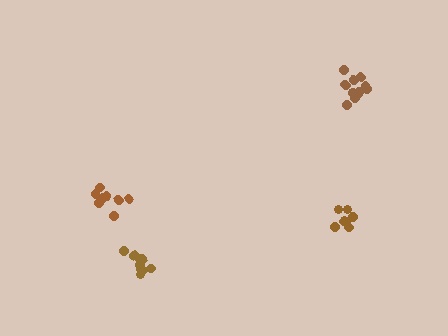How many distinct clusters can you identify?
There are 4 distinct clusters.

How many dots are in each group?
Group 1: 9 dots, Group 2: 8 dots, Group 3: 8 dots, Group 4: 13 dots (38 total).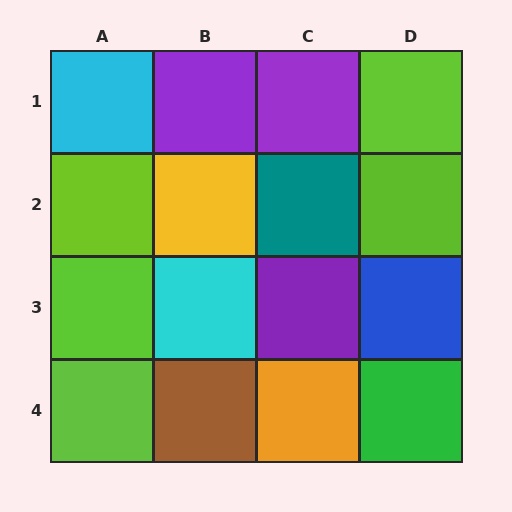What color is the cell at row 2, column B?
Yellow.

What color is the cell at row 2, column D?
Lime.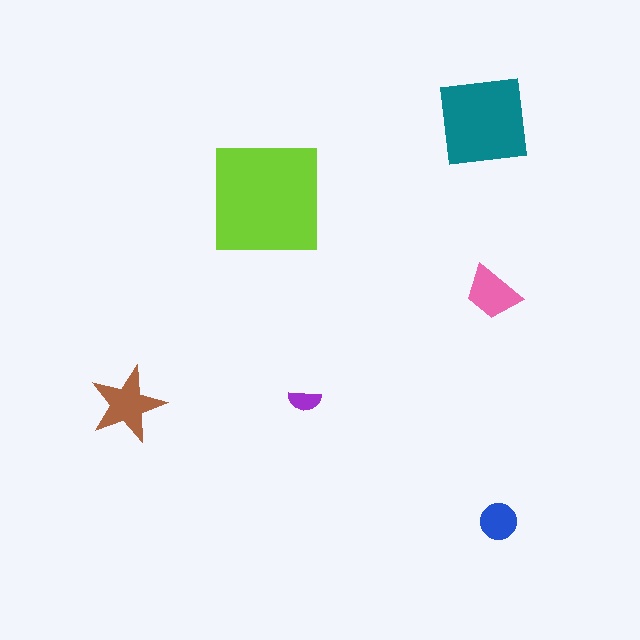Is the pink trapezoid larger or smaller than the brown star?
Smaller.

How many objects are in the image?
There are 6 objects in the image.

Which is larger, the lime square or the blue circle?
The lime square.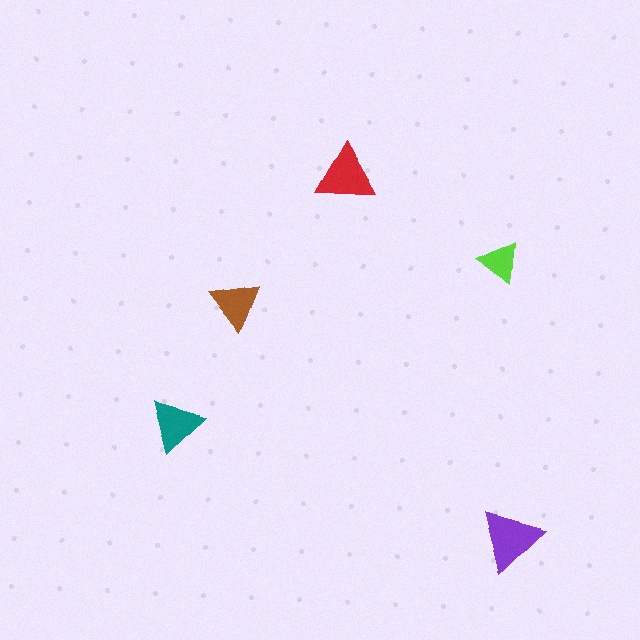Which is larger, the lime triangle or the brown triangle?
The brown one.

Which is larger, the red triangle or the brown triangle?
The red one.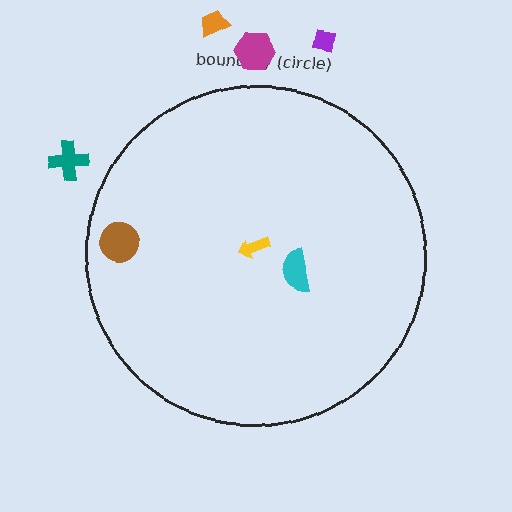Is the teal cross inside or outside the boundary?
Outside.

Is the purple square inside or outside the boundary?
Outside.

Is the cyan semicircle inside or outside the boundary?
Inside.